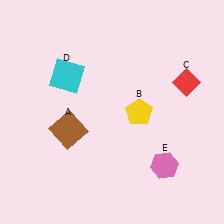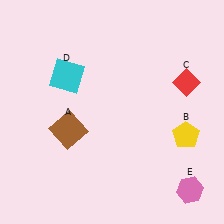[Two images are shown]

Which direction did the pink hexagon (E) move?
The pink hexagon (E) moved right.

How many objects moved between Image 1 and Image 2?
2 objects moved between the two images.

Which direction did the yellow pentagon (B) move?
The yellow pentagon (B) moved right.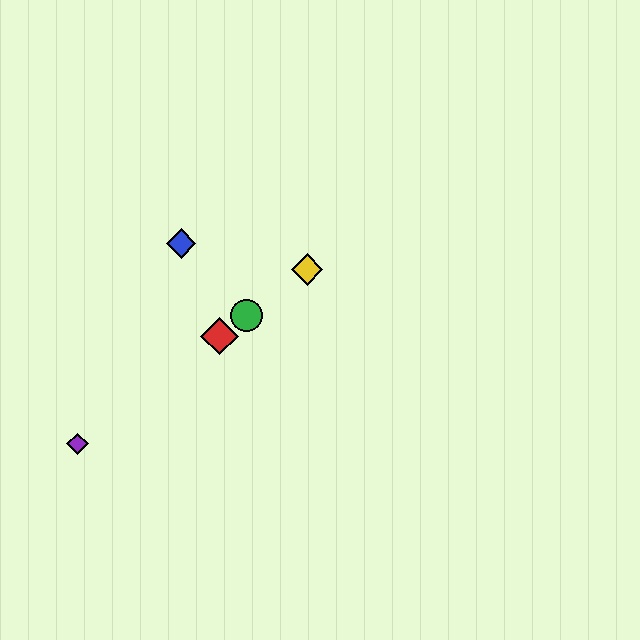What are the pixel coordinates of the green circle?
The green circle is at (247, 316).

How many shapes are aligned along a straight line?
4 shapes (the red diamond, the green circle, the yellow diamond, the purple diamond) are aligned along a straight line.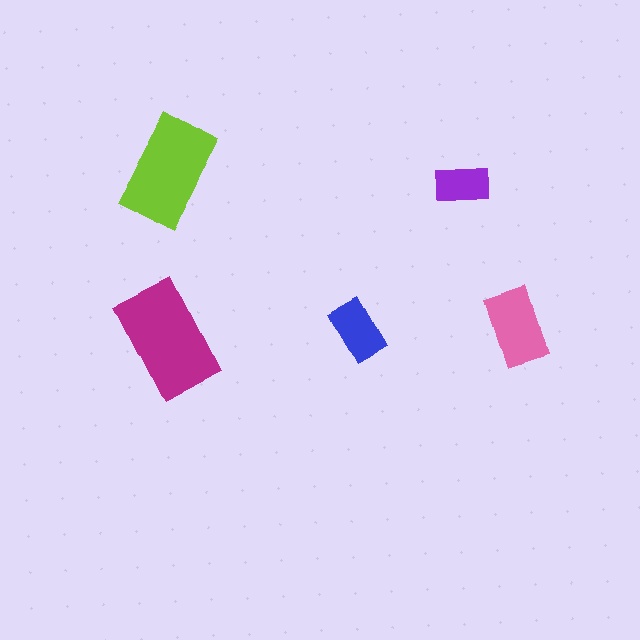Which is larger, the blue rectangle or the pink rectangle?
The pink one.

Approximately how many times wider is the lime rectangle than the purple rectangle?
About 2 times wider.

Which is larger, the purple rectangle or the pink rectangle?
The pink one.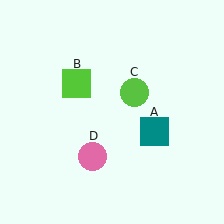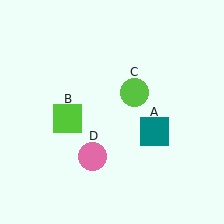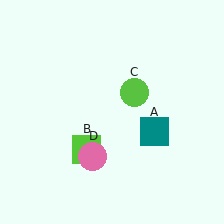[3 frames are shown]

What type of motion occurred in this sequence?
The lime square (object B) rotated counterclockwise around the center of the scene.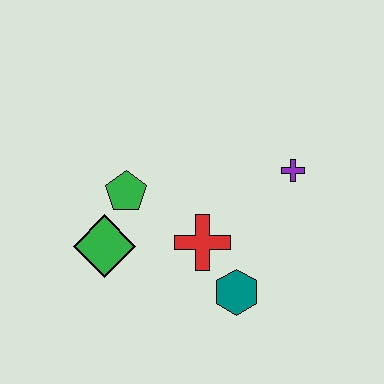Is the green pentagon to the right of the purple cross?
No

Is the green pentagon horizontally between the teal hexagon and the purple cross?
No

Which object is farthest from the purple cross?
The green diamond is farthest from the purple cross.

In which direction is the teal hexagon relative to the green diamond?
The teal hexagon is to the right of the green diamond.